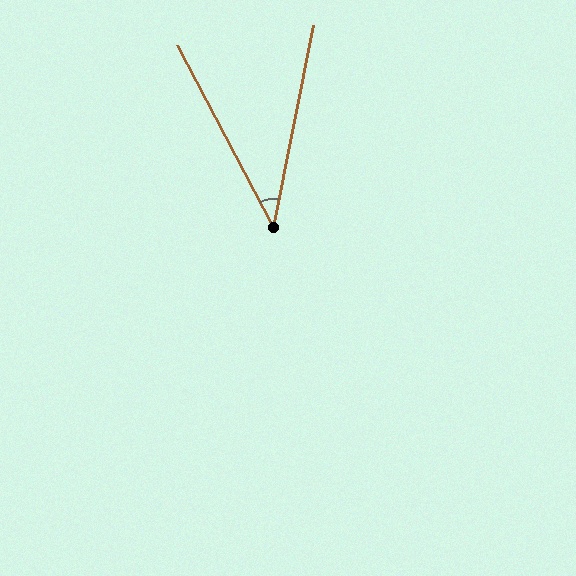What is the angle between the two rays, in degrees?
Approximately 39 degrees.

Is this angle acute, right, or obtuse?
It is acute.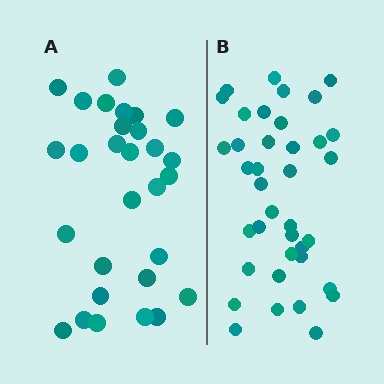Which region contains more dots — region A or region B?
Region B (the right region) has more dots.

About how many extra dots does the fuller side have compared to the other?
Region B has roughly 8 or so more dots than region A.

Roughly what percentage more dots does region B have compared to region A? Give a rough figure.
About 30% more.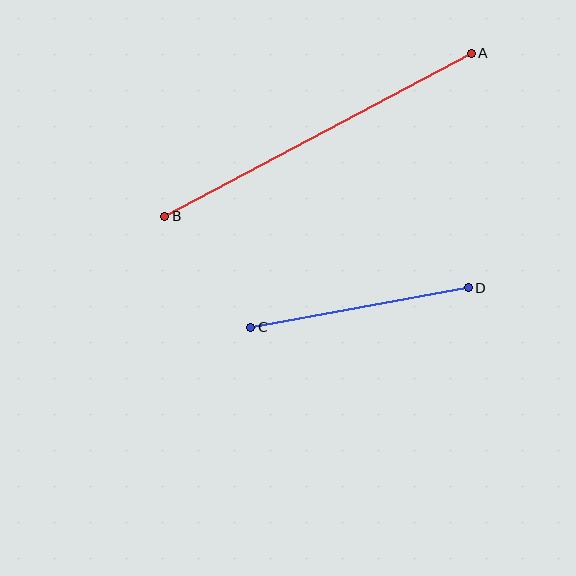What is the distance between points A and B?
The distance is approximately 347 pixels.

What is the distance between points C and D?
The distance is approximately 221 pixels.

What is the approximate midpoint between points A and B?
The midpoint is at approximately (318, 135) pixels.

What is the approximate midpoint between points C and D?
The midpoint is at approximately (360, 307) pixels.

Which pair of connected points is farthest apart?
Points A and B are farthest apart.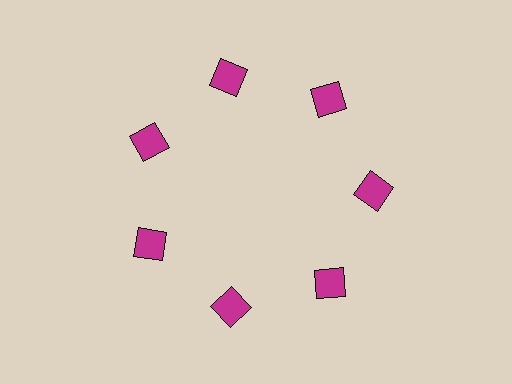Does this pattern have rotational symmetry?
Yes, this pattern has 7-fold rotational symmetry. It looks the same after rotating 51 degrees around the center.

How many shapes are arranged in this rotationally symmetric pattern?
There are 7 shapes, arranged in 7 groups of 1.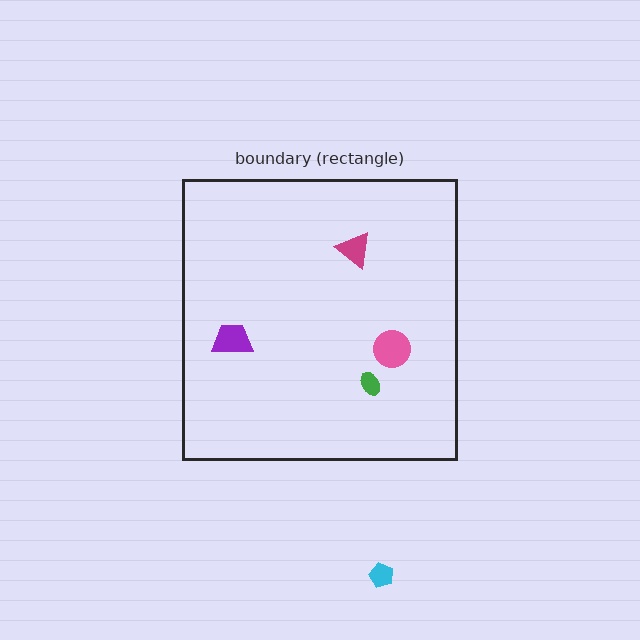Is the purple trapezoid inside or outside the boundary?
Inside.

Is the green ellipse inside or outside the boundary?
Inside.